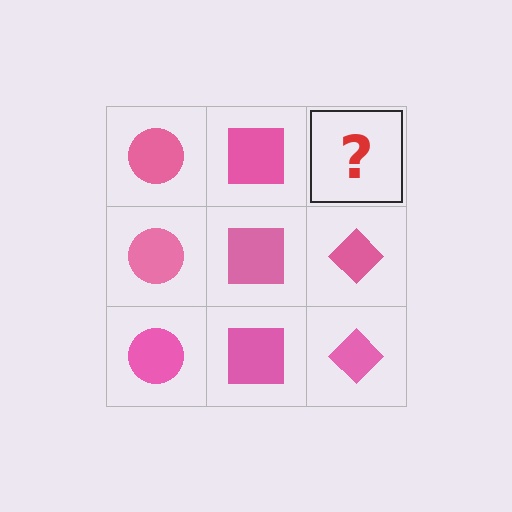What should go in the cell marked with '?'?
The missing cell should contain a pink diamond.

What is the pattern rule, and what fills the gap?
The rule is that each column has a consistent shape. The gap should be filled with a pink diamond.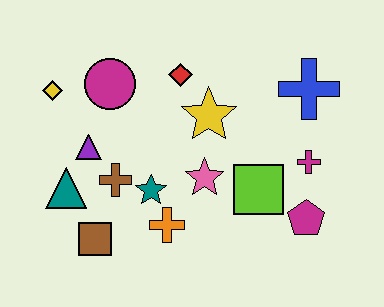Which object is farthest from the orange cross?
The blue cross is farthest from the orange cross.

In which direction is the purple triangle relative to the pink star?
The purple triangle is to the left of the pink star.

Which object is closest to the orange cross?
The teal star is closest to the orange cross.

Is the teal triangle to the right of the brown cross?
No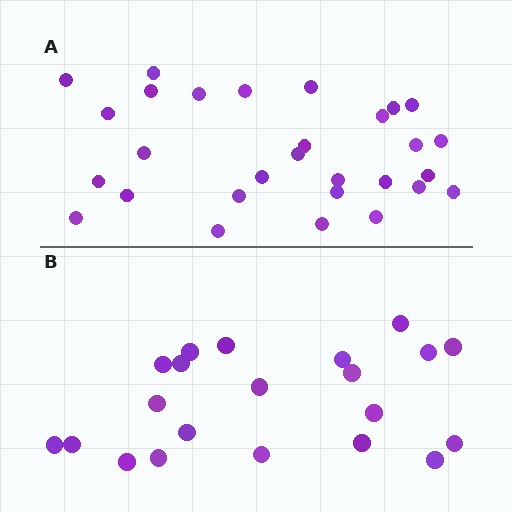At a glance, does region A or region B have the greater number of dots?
Region A (the top region) has more dots.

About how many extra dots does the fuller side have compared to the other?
Region A has roughly 8 or so more dots than region B.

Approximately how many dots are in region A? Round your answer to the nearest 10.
About 30 dots. (The exact count is 29, which rounds to 30.)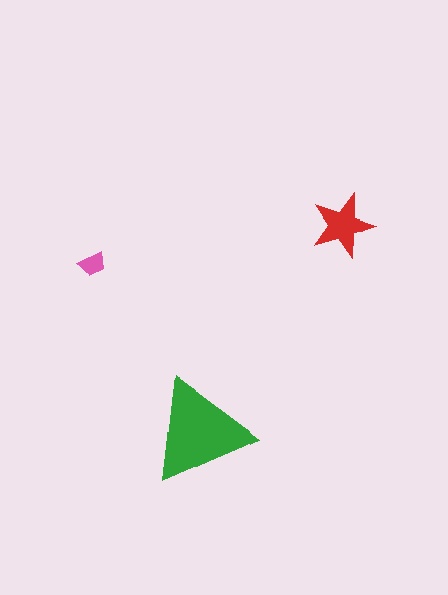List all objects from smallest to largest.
The pink trapezoid, the red star, the green triangle.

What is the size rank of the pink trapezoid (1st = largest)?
3rd.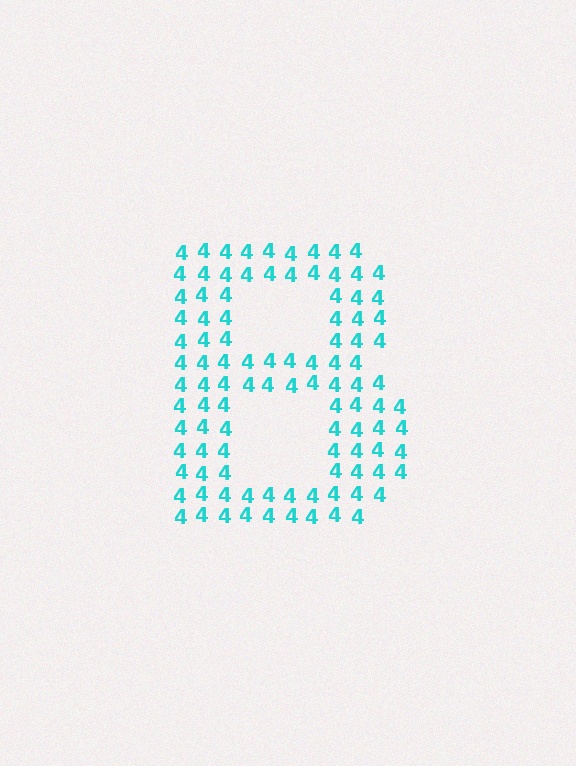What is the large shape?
The large shape is the letter B.